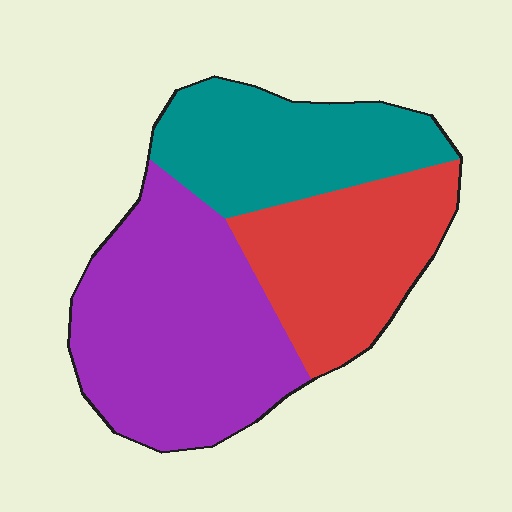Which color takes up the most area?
Purple, at roughly 45%.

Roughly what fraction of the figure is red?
Red takes up about one quarter (1/4) of the figure.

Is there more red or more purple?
Purple.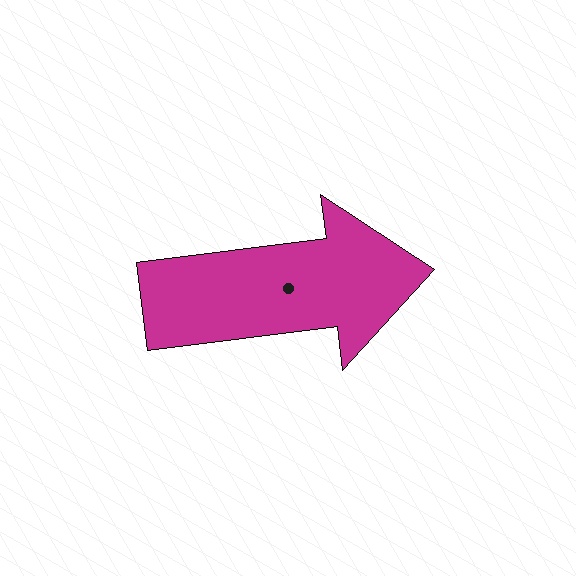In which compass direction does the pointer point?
East.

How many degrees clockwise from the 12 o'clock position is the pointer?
Approximately 83 degrees.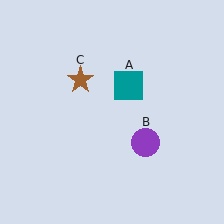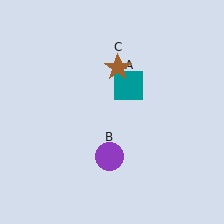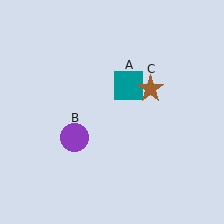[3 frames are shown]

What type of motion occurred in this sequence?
The purple circle (object B), brown star (object C) rotated clockwise around the center of the scene.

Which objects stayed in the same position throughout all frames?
Teal square (object A) remained stationary.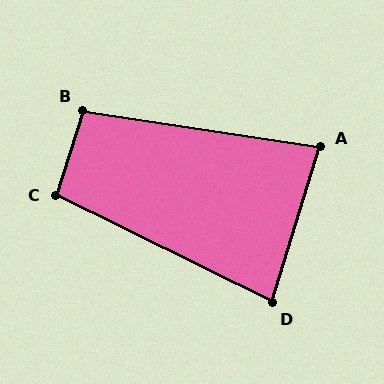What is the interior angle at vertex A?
Approximately 81 degrees (acute).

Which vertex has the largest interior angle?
B, at approximately 99 degrees.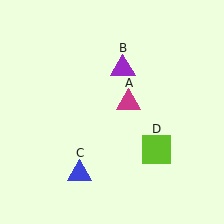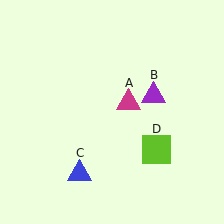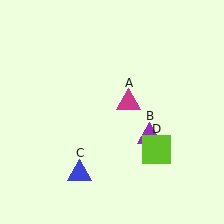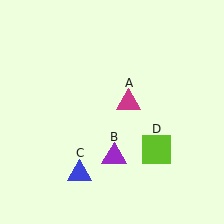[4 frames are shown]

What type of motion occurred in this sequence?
The purple triangle (object B) rotated clockwise around the center of the scene.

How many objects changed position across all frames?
1 object changed position: purple triangle (object B).